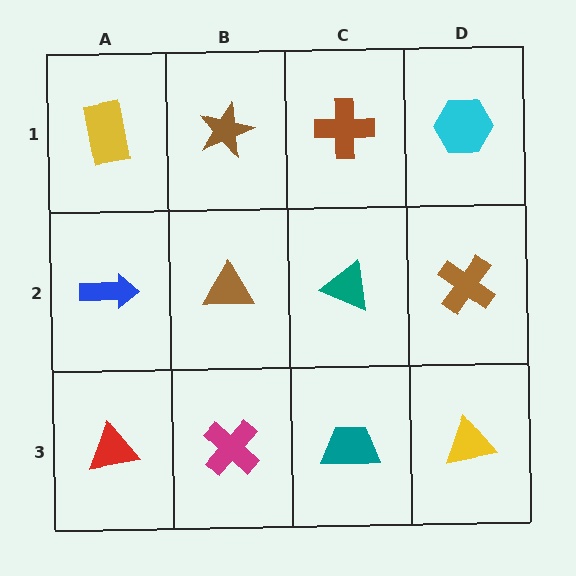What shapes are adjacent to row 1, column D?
A brown cross (row 2, column D), a brown cross (row 1, column C).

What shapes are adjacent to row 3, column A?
A blue arrow (row 2, column A), a magenta cross (row 3, column B).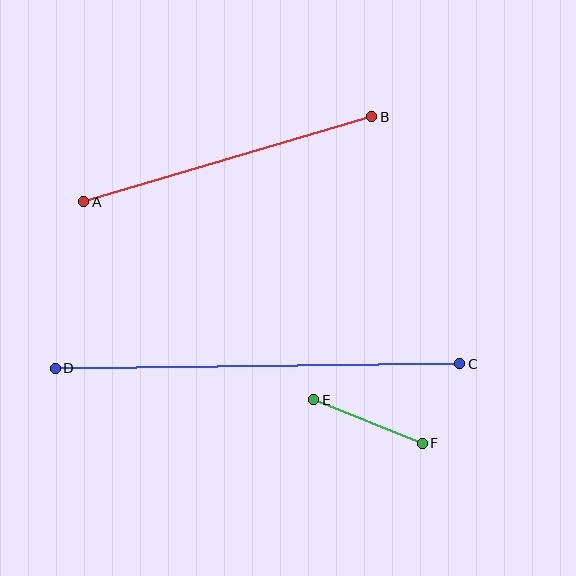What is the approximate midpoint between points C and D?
The midpoint is at approximately (257, 366) pixels.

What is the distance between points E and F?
The distance is approximately 117 pixels.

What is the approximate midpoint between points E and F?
The midpoint is at approximately (368, 421) pixels.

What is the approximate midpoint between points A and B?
The midpoint is at approximately (228, 159) pixels.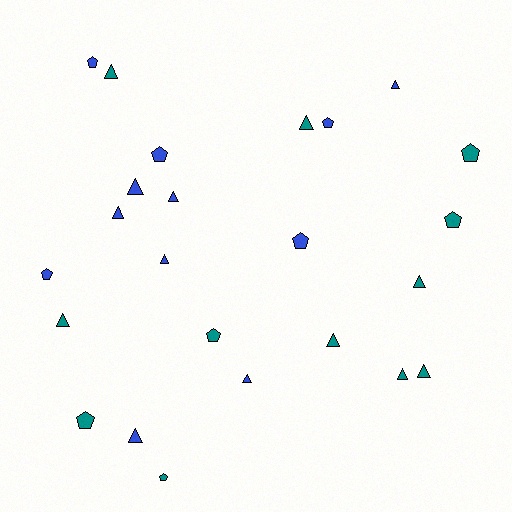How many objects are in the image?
There are 24 objects.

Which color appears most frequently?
Teal, with 12 objects.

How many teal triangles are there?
There are 7 teal triangles.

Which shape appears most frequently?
Triangle, with 14 objects.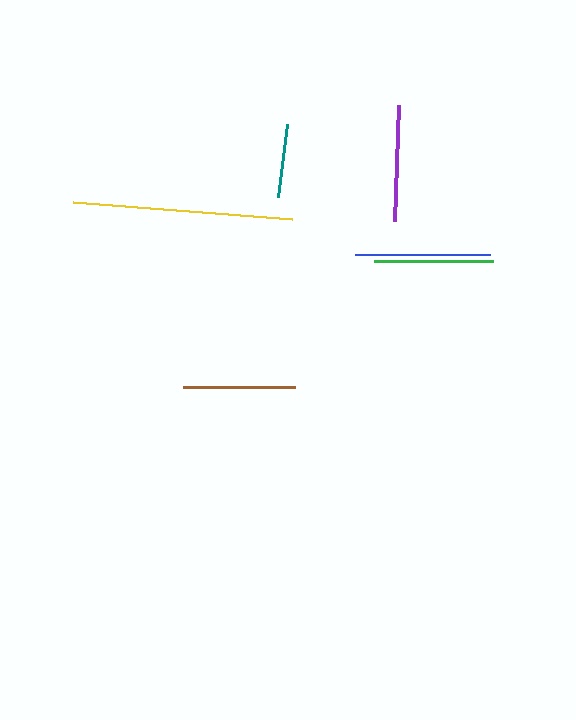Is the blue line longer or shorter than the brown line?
The blue line is longer than the brown line.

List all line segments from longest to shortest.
From longest to shortest: yellow, blue, green, purple, brown, teal.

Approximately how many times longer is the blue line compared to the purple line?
The blue line is approximately 1.2 times the length of the purple line.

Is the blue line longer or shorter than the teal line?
The blue line is longer than the teal line.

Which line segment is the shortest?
The teal line is the shortest at approximately 74 pixels.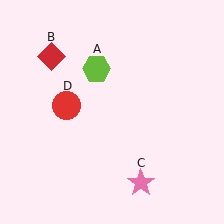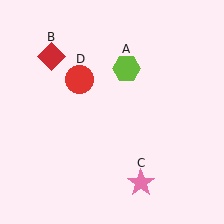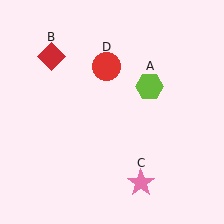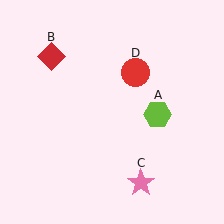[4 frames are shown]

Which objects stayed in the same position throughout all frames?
Red diamond (object B) and pink star (object C) remained stationary.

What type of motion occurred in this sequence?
The lime hexagon (object A), red circle (object D) rotated clockwise around the center of the scene.